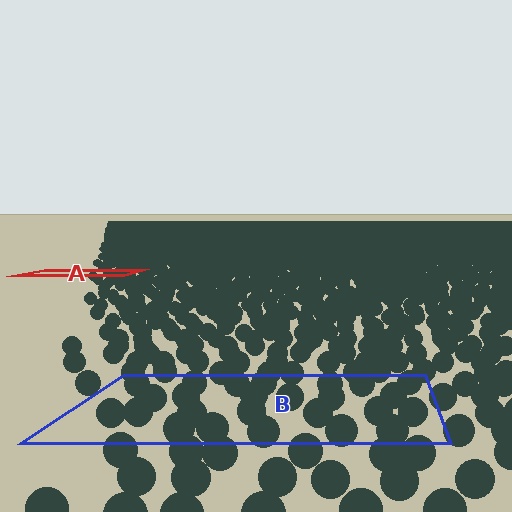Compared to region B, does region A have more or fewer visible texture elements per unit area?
Region A has more texture elements per unit area — they are packed more densely because it is farther away.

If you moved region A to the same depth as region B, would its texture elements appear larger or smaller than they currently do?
They would appear larger. At a closer depth, the same texture elements are projected at a bigger on-screen size.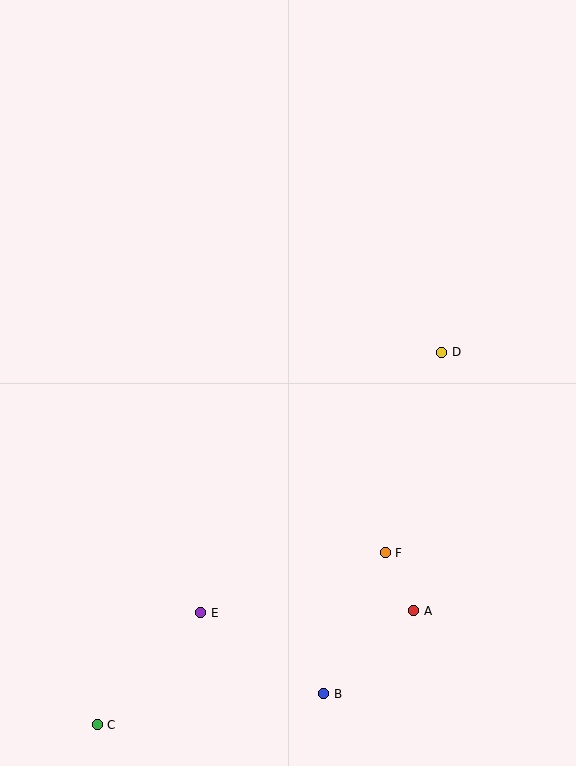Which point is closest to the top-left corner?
Point D is closest to the top-left corner.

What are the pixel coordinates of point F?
Point F is at (385, 553).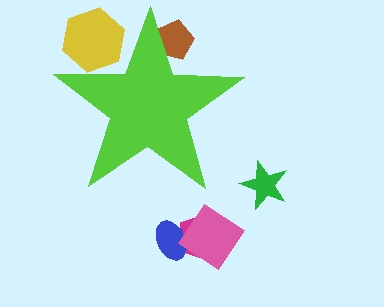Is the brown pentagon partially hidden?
Yes, the brown pentagon is partially hidden behind the lime star.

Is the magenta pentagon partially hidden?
No, the magenta pentagon is fully visible.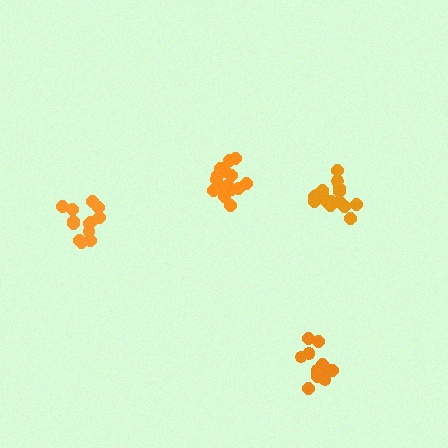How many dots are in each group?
Group 1: 17 dots, Group 2: 15 dots, Group 3: 13 dots, Group 4: 12 dots (57 total).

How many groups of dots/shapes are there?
There are 4 groups.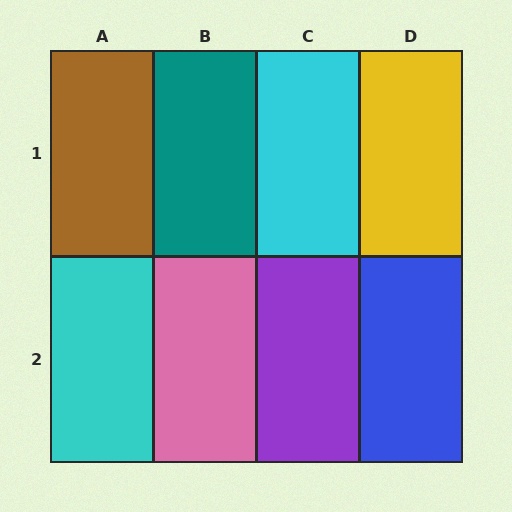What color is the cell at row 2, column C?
Purple.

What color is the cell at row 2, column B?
Pink.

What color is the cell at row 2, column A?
Cyan.